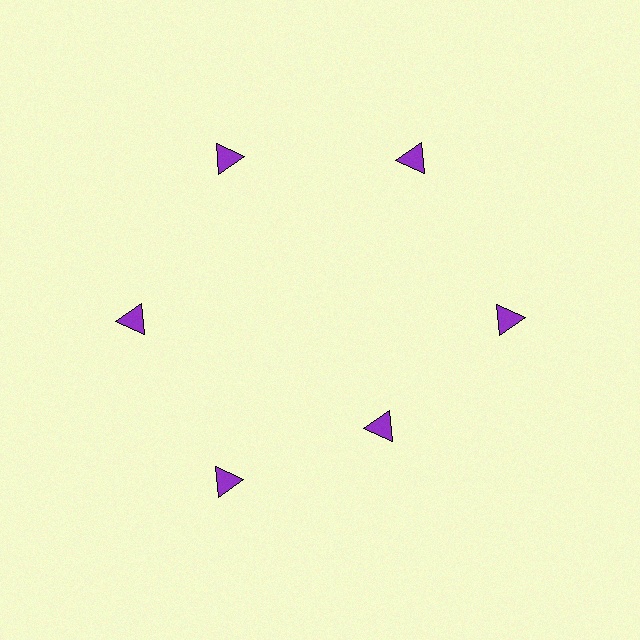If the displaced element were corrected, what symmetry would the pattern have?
It would have 6-fold rotational symmetry — the pattern would map onto itself every 60 degrees.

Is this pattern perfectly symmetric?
No. The 6 purple triangles are arranged in a ring, but one element near the 5 o'clock position is pulled inward toward the center, breaking the 6-fold rotational symmetry.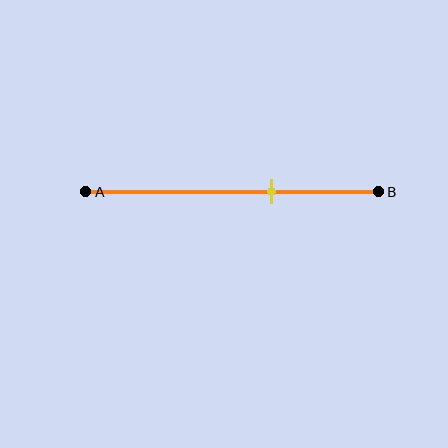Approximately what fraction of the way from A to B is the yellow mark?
The yellow mark is approximately 65% of the way from A to B.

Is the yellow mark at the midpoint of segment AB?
No, the mark is at about 65% from A, not at the 50% midpoint.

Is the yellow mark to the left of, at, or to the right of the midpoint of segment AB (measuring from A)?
The yellow mark is to the right of the midpoint of segment AB.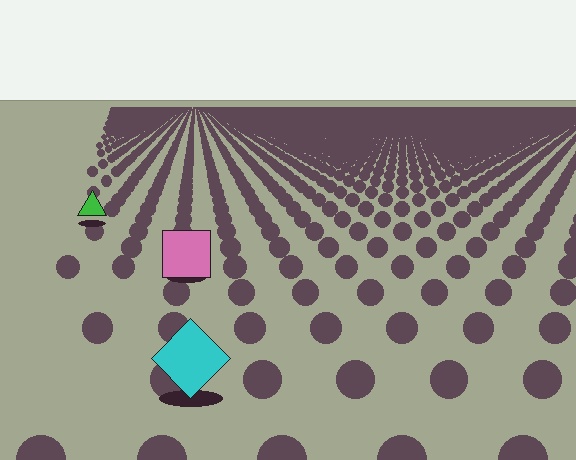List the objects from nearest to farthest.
From nearest to farthest: the cyan diamond, the pink square, the green triangle.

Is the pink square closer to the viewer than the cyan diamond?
No. The cyan diamond is closer — you can tell from the texture gradient: the ground texture is coarser near it.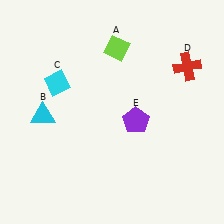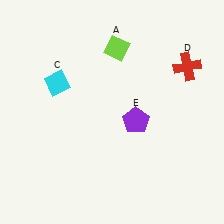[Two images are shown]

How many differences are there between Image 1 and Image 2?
There is 1 difference between the two images.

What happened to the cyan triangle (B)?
The cyan triangle (B) was removed in Image 2. It was in the bottom-left area of Image 1.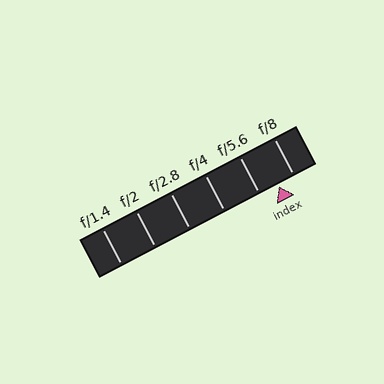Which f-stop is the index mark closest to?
The index mark is closest to f/8.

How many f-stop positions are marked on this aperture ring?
There are 6 f-stop positions marked.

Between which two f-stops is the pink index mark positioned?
The index mark is between f/5.6 and f/8.